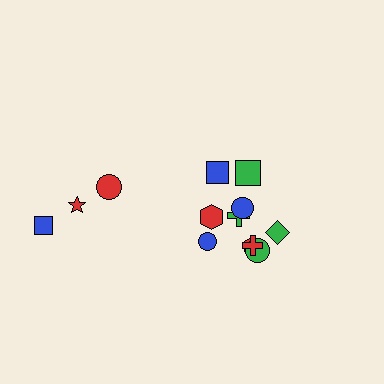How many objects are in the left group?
There are 5 objects.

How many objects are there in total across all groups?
There are 13 objects.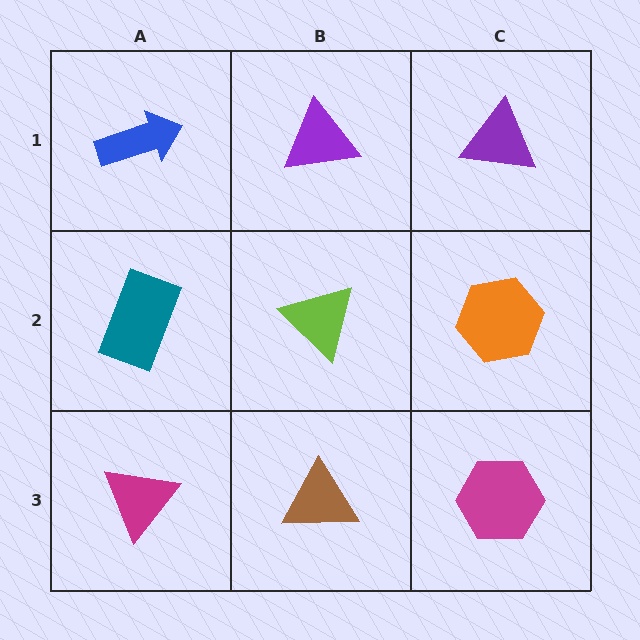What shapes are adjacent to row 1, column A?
A teal rectangle (row 2, column A), a purple triangle (row 1, column B).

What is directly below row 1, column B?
A lime triangle.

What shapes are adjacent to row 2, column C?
A purple triangle (row 1, column C), a magenta hexagon (row 3, column C), a lime triangle (row 2, column B).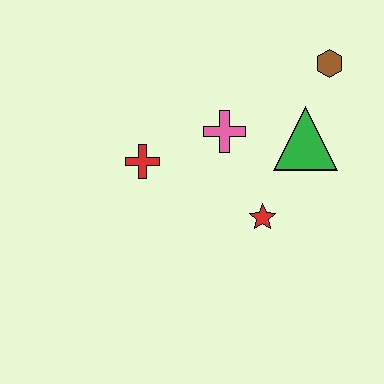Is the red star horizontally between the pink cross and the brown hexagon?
Yes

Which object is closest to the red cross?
The pink cross is closest to the red cross.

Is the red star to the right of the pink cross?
Yes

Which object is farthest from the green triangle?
The red cross is farthest from the green triangle.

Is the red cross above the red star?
Yes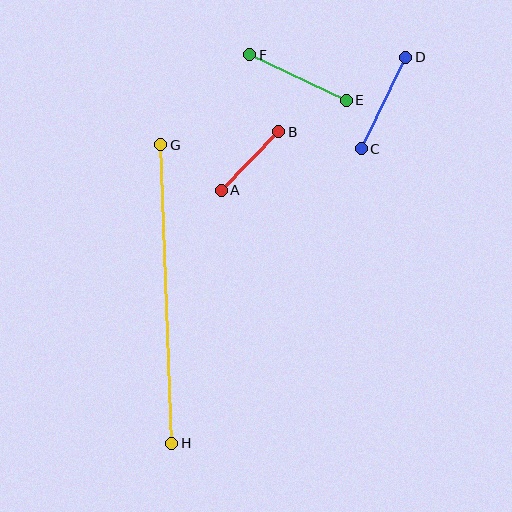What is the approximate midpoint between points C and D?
The midpoint is at approximately (383, 103) pixels.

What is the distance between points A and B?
The distance is approximately 82 pixels.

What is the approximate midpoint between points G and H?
The midpoint is at approximately (166, 294) pixels.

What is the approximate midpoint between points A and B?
The midpoint is at approximately (250, 161) pixels.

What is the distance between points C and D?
The distance is approximately 101 pixels.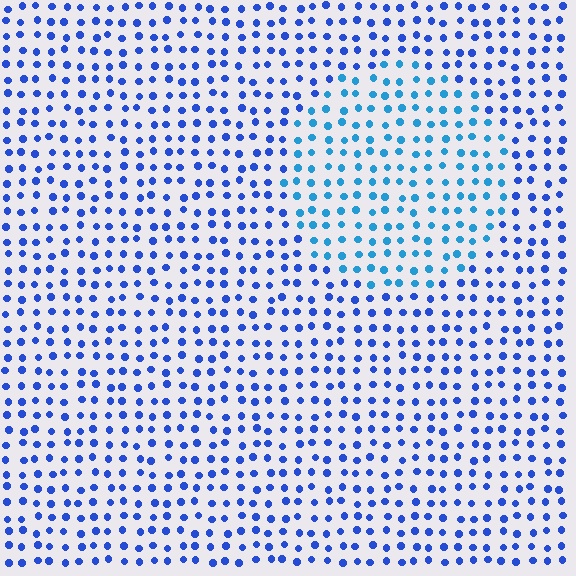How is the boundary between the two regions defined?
The boundary is defined purely by a slight shift in hue (about 27 degrees). Spacing, size, and orientation are identical on both sides.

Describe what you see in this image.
The image is filled with small blue elements in a uniform arrangement. A circle-shaped region is visible where the elements are tinted to a slightly different hue, forming a subtle color boundary.